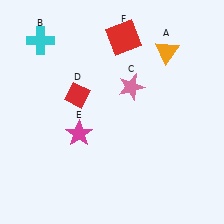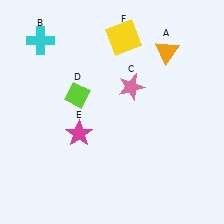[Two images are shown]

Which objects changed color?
D changed from red to lime. F changed from red to yellow.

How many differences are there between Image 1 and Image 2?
There are 2 differences between the two images.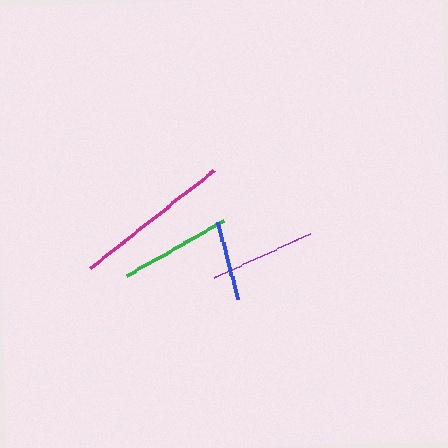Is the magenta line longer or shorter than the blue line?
The magenta line is longer than the blue line.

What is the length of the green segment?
The green segment is approximately 111 pixels long.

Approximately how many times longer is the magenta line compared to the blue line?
The magenta line is approximately 2.0 times the length of the blue line.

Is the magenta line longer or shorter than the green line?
The magenta line is longer than the green line.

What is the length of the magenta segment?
The magenta segment is approximately 157 pixels long.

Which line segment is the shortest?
The blue line is the shortest at approximately 79 pixels.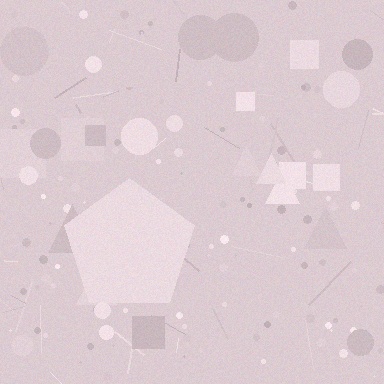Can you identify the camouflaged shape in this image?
The camouflaged shape is a pentagon.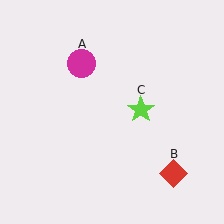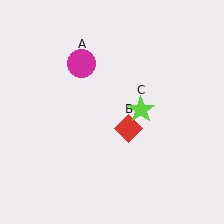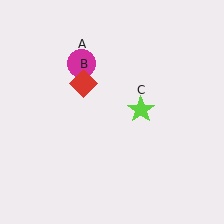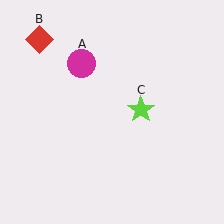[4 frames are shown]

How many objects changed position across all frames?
1 object changed position: red diamond (object B).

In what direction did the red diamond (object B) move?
The red diamond (object B) moved up and to the left.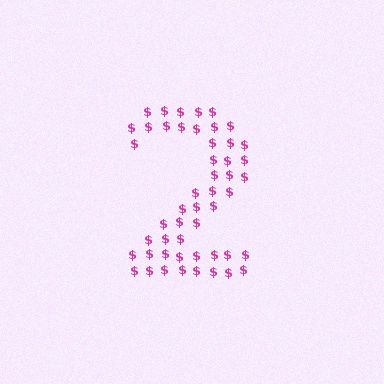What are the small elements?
The small elements are dollar signs.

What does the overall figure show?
The overall figure shows the digit 2.